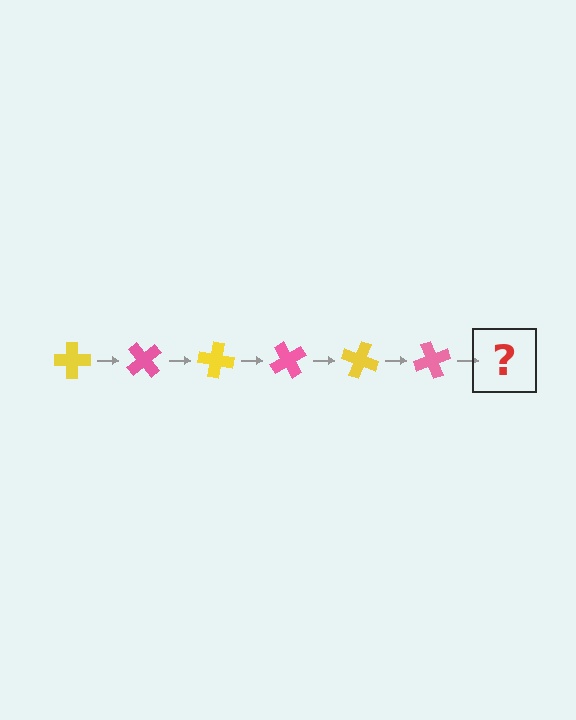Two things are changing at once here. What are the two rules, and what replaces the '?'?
The two rules are that it rotates 50 degrees each step and the color cycles through yellow and pink. The '?' should be a yellow cross, rotated 300 degrees from the start.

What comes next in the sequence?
The next element should be a yellow cross, rotated 300 degrees from the start.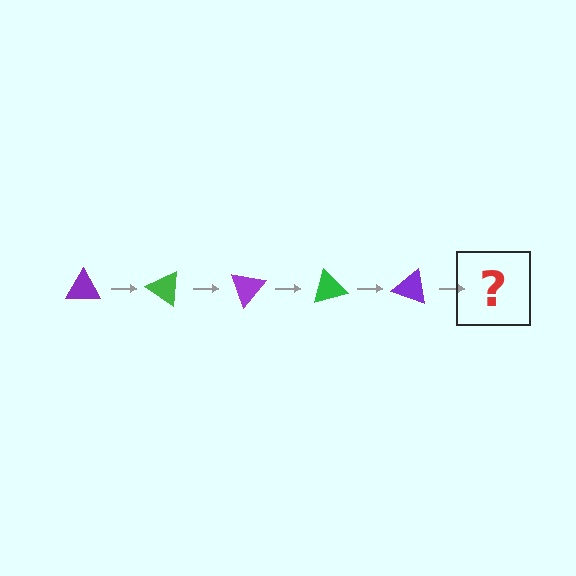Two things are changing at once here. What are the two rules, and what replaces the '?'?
The two rules are that it rotates 35 degrees each step and the color cycles through purple and green. The '?' should be a green triangle, rotated 175 degrees from the start.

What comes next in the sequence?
The next element should be a green triangle, rotated 175 degrees from the start.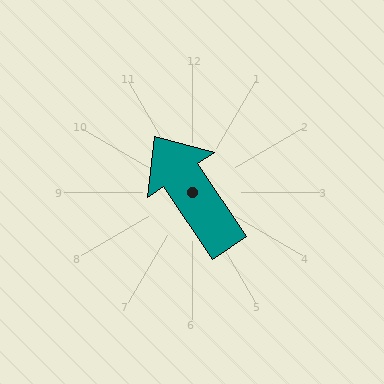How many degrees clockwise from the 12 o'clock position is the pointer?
Approximately 326 degrees.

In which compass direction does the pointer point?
Northwest.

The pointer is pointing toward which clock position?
Roughly 11 o'clock.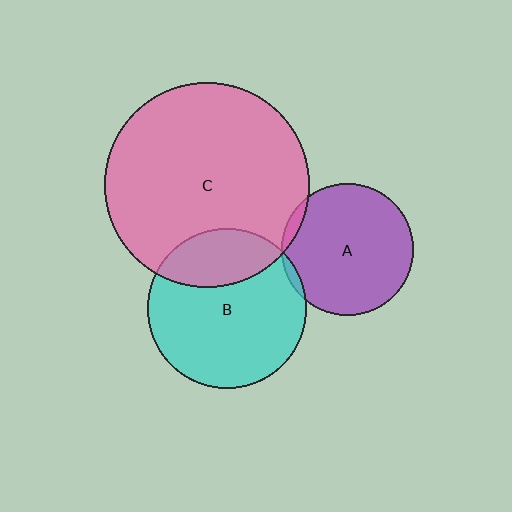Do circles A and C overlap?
Yes.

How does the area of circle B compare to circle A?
Approximately 1.5 times.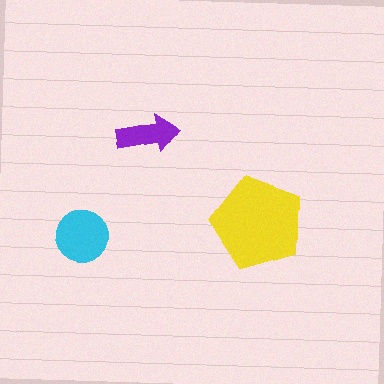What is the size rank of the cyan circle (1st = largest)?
2nd.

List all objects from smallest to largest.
The purple arrow, the cyan circle, the yellow pentagon.